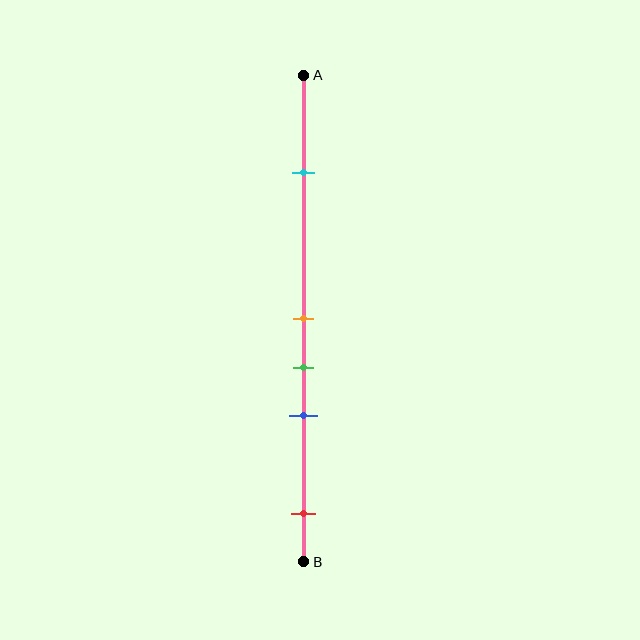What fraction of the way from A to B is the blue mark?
The blue mark is approximately 70% (0.7) of the way from A to B.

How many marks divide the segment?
There are 5 marks dividing the segment.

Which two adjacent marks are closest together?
The orange and green marks are the closest adjacent pair.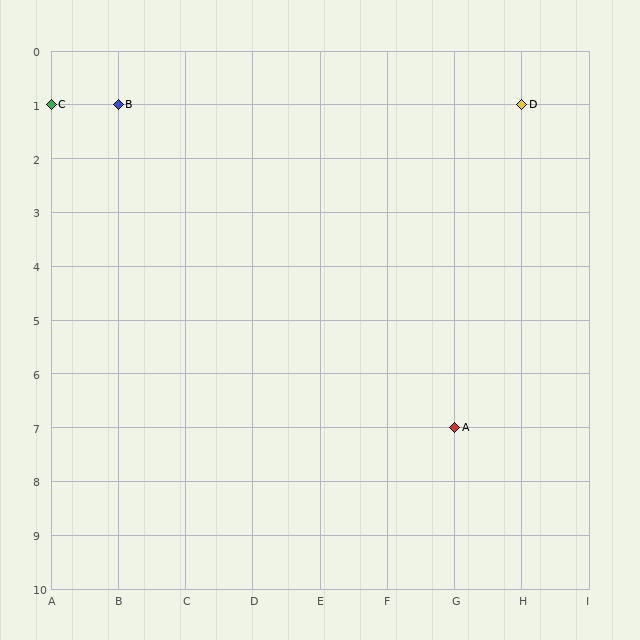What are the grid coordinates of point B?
Point B is at grid coordinates (B, 1).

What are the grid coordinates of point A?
Point A is at grid coordinates (G, 7).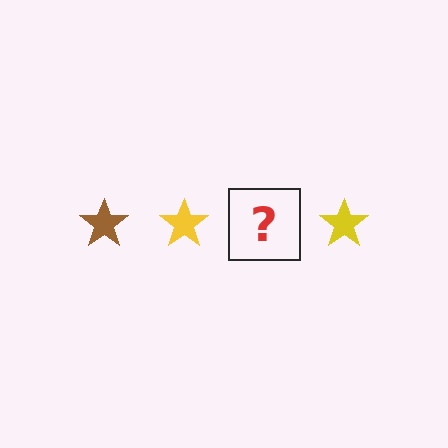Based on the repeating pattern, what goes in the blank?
The blank should be a brown star.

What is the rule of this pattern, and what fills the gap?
The rule is that the pattern cycles through brown, yellow stars. The gap should be filled with a brown star.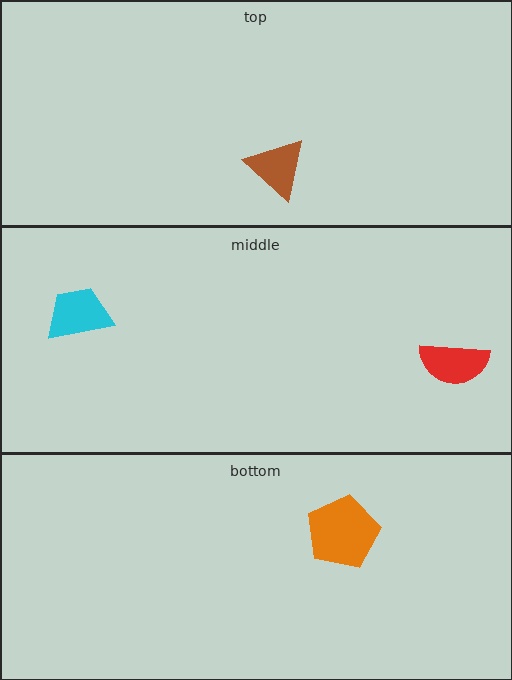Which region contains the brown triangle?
The top region.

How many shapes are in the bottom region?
1.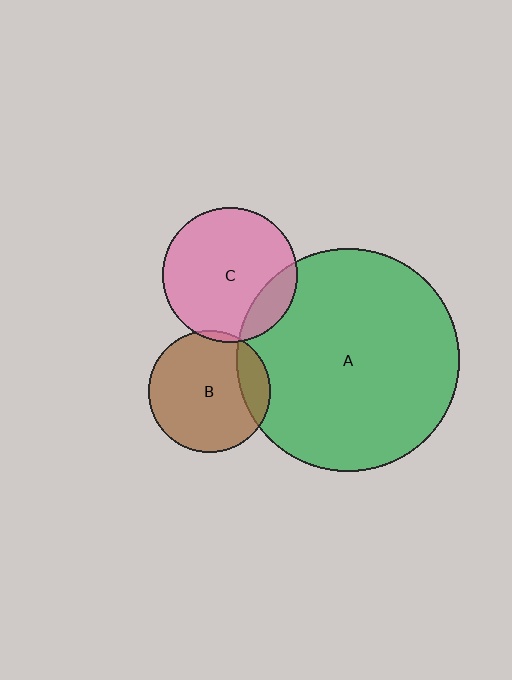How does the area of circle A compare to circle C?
Approximately 2.7 times.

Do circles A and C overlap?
Yes.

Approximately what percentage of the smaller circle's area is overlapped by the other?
Approximately 15%.